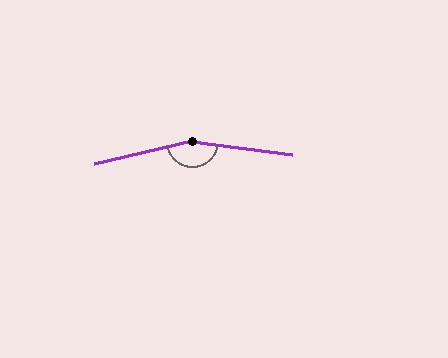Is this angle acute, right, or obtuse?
It is obtuse.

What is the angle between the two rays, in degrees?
Approximately 159 degrees.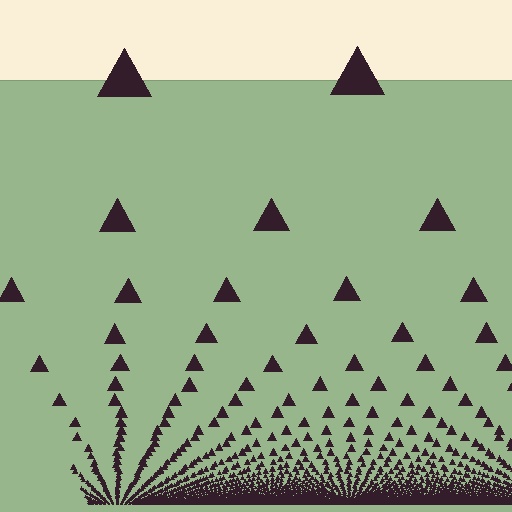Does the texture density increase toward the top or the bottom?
Density increases toward the bottom.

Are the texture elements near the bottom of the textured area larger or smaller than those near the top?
Smaller. The gradient is inverted — elements near the bottom are smaller and denser.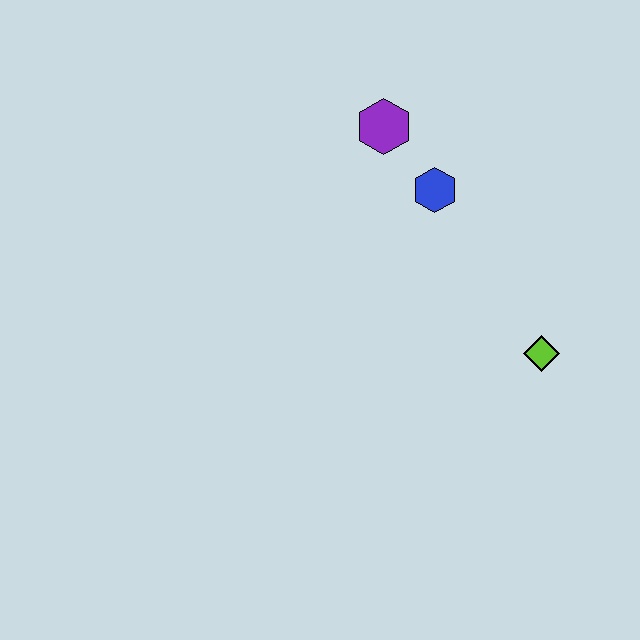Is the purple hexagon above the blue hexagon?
Yes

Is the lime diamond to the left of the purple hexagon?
No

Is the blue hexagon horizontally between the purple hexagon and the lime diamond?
Yes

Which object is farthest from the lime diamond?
The purple hexagon is farthest from the lime diamond.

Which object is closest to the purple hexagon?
The blue hexagon is closest to the purple hexagon.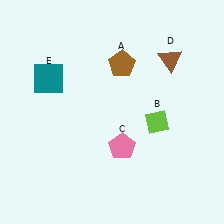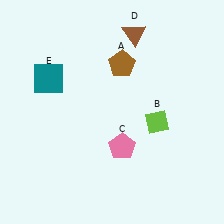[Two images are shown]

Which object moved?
The brown triangle (D) moved left.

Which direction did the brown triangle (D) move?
The brown triangle (D) moved left.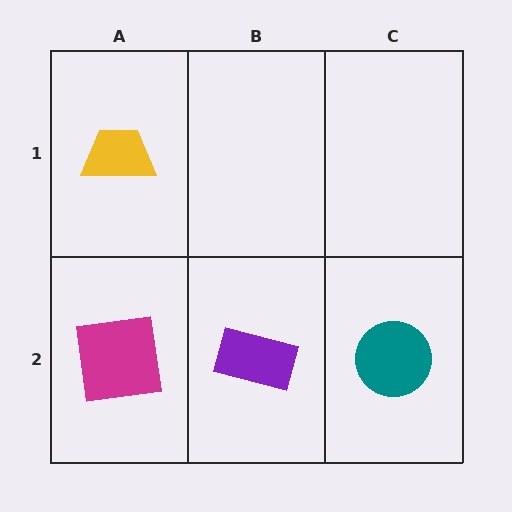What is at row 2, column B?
A purple rectangle.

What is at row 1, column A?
A yellow trapezoid.